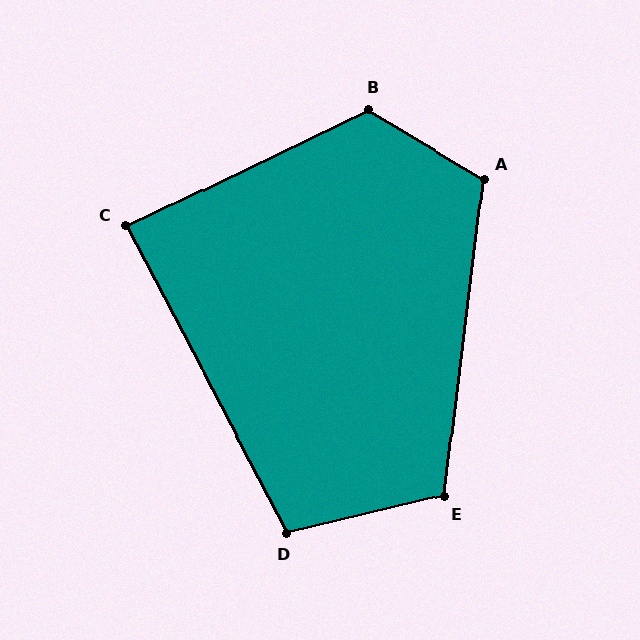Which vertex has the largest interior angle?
B, at approximately 123 degrees.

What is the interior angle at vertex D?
Approximately 104 degrees (obtuse).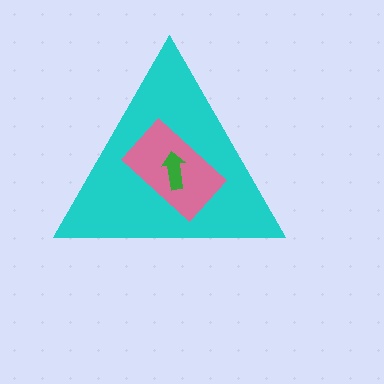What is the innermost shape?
The green arrow.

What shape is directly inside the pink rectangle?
The green arrow.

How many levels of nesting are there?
3.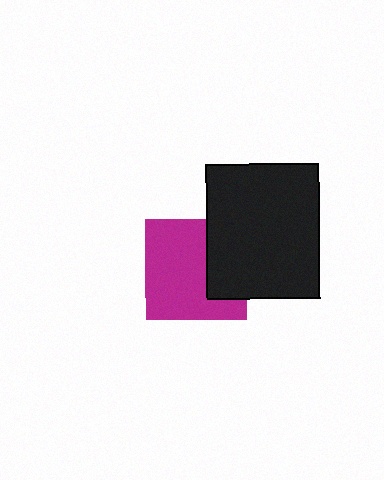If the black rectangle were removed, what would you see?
You would see the complete magenta square.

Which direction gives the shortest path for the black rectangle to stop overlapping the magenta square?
Moving right gives the shortest separation.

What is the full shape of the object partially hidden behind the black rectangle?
The partially hidden object is a magenta square.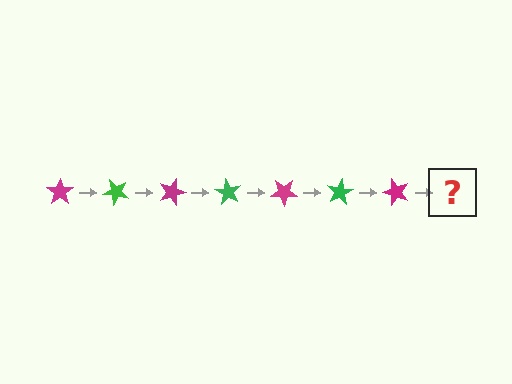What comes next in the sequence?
The next element should be a green star, rotated 315 degrees from the start.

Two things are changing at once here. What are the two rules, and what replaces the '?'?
The two rules are that it rotates 45 degrees each step and the color cycles through magenta and green. The '?' should be a green star, rotated 315 degrees from the start.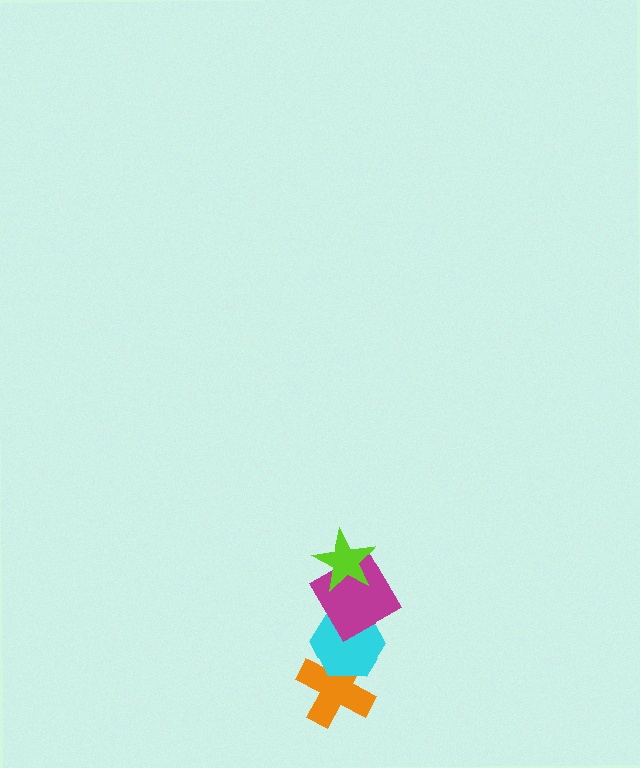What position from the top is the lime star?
The lime star is 1st from the top.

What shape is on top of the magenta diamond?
The lime star is on top of the magenta diamond.